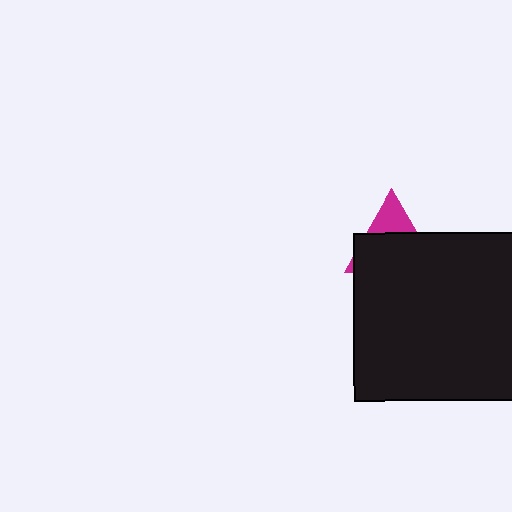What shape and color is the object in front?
The object in front is a black square.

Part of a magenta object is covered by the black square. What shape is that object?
It is a triangle.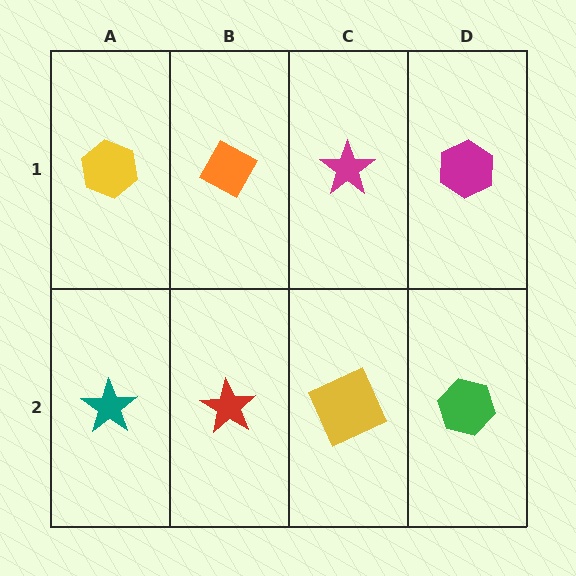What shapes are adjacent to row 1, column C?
A yellow square (row 2, column C), an orange diamond (row 1, column B), a magenta hexagon (row 1, column D).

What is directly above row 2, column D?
A magenta hexagon.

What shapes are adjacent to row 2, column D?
A magenta hexagon (row 1, column D), a yellow square (row 2, column C).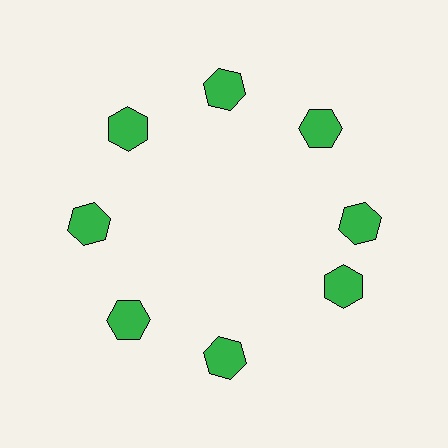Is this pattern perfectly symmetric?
No. The 8 green hexagons are arranged in a ring, but one element near the 4 o'clock position is rotated out of alignment along the ring, breaking the 8-fold rotational symmetry.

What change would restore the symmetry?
The symmetry would be restored by rotating it back into even spacing with its neighbors so that all 8 hexagons sit at equal angles and equal distance from the center.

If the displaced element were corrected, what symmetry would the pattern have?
It would have 8-fold rotational symmetry — the pattern would map onto itself every 45 degrees.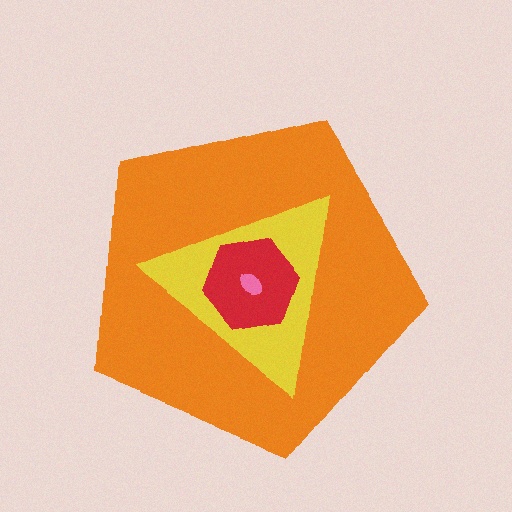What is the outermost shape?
The orange pentagon.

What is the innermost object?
The pink ellipse.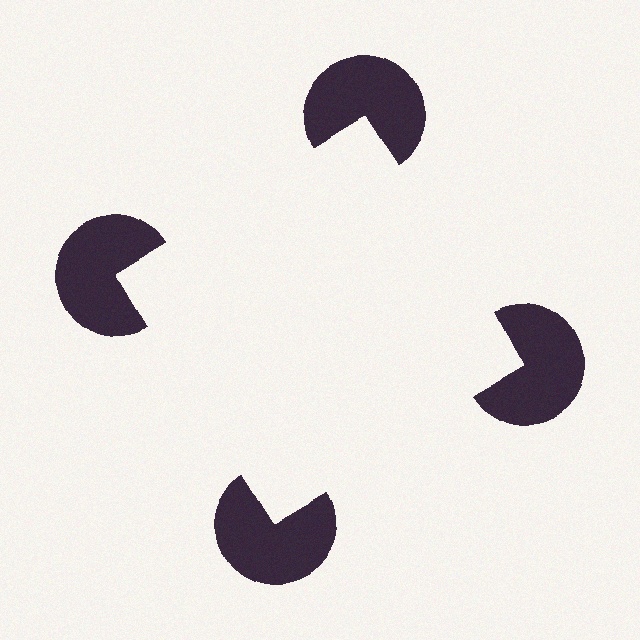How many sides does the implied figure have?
4 sides.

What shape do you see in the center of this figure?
An illusory square — its edges are inferred from the aligned wedge cuts in the pac-man discs, not physically drawn.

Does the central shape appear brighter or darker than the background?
It typically appears slightly brighter than the background, even though no actual brightness change is drawn.